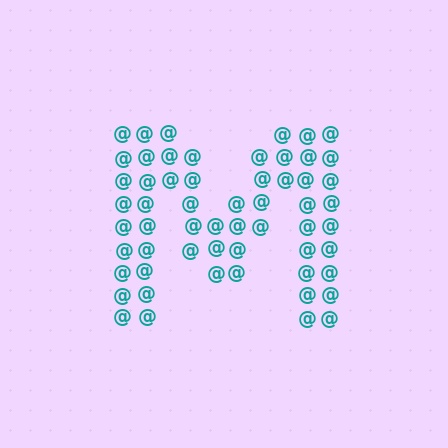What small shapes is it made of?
It is made of small at signs.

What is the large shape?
The large shape is the letter M.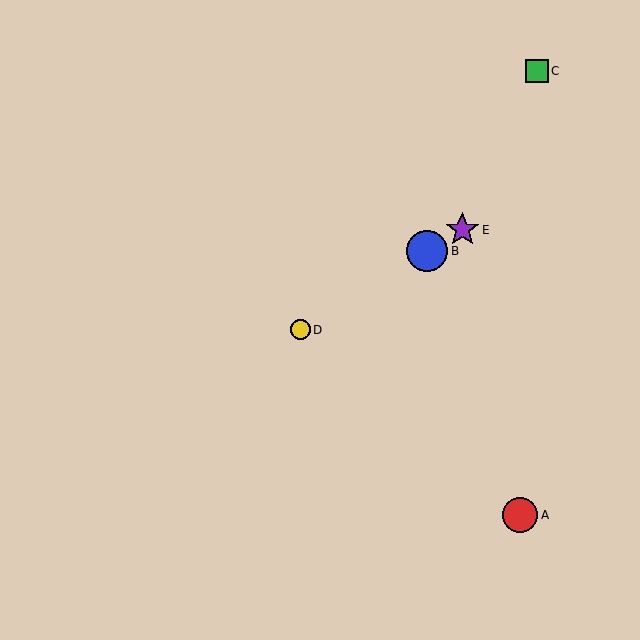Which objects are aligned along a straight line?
Objects B, D, E are aligned along a straight line.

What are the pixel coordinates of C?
Object C is at (537, 71).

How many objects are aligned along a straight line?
3 objects (B, D, E) are aligned along a straight line.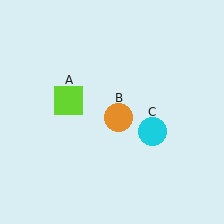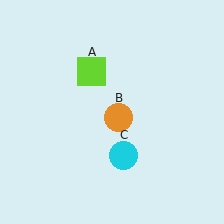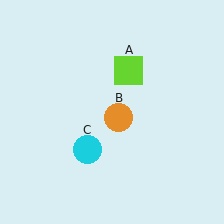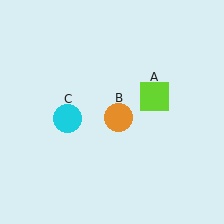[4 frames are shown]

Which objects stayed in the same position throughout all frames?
Orange circle (object B) remained stationary.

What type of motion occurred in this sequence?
The lime square (object A), cyan circle (object C) rotated clockwise around the center of the scene.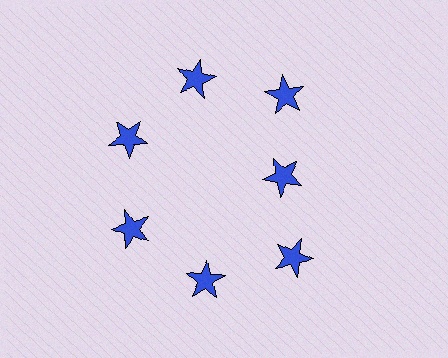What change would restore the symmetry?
The symmetry would be restored by moving it outward, back onto the ring so that all 7 stars sit at equal angles and equal distance from the center.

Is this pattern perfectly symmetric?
No. The 7 blue stars are arranged in a ring, but one element near the 3 o'clock position is pulled inward toward the center, breaking the 7-fold rotational symmetry.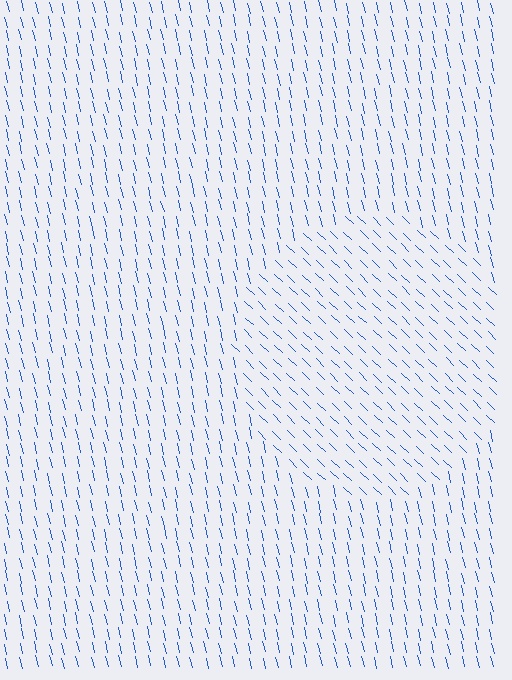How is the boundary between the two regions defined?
The boundary is defined purely by a change in line orientation (approximately 33 degrees difference). All lines are the same color and thickness.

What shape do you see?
I see a circle.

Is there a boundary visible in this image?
Yes, there is a texture boundary formed by a change in line orientation.